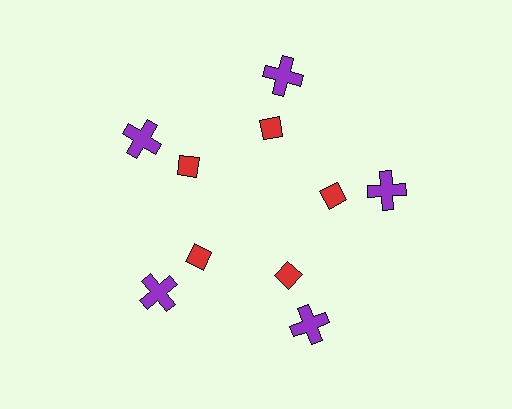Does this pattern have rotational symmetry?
Yes, this pattern has 5-fold rotational symmetry. It looks the same after rotating 72 degrees around the center.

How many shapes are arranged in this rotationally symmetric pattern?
There are 10 shapes, arranged in 5 groups of 2.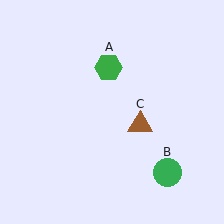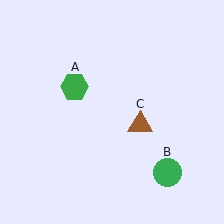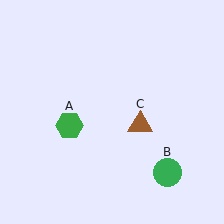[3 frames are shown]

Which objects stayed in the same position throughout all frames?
Green circle (object B) and brown triangle (object C) remained stationary.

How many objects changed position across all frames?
1 object changed position: green hexagon (object A).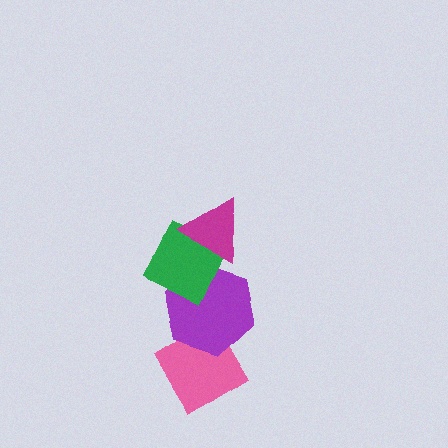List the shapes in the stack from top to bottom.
From top to bottom: the magenta triangle, the green diamond, the purple hexagon, the pink diamond.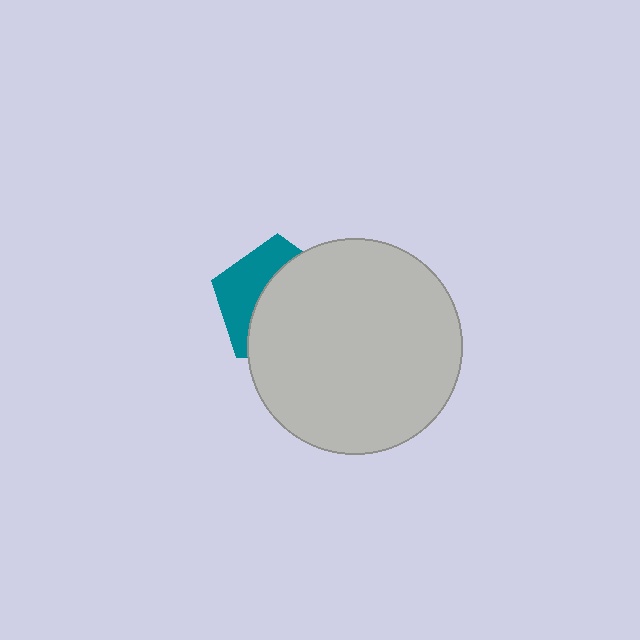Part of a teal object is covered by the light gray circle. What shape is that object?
It is a pentagon.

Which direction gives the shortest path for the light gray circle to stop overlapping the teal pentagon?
Moving right gives the shortest separation.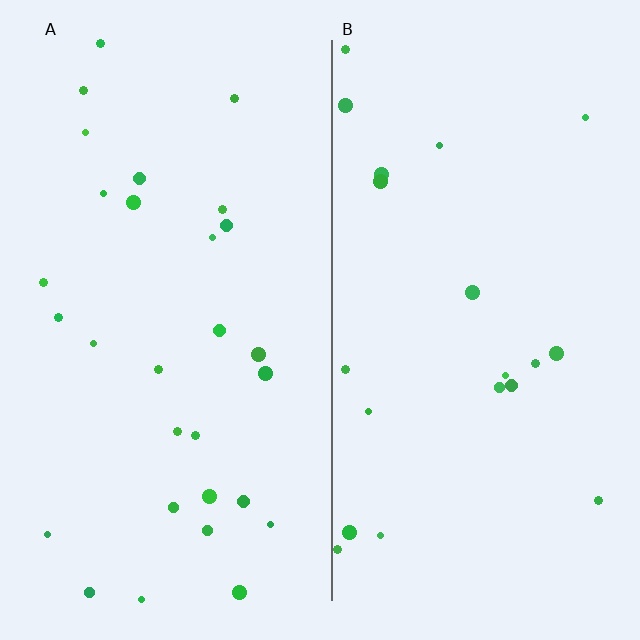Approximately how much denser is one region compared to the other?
Approximately 1.4× — region A over region B.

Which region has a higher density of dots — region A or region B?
A (the left).